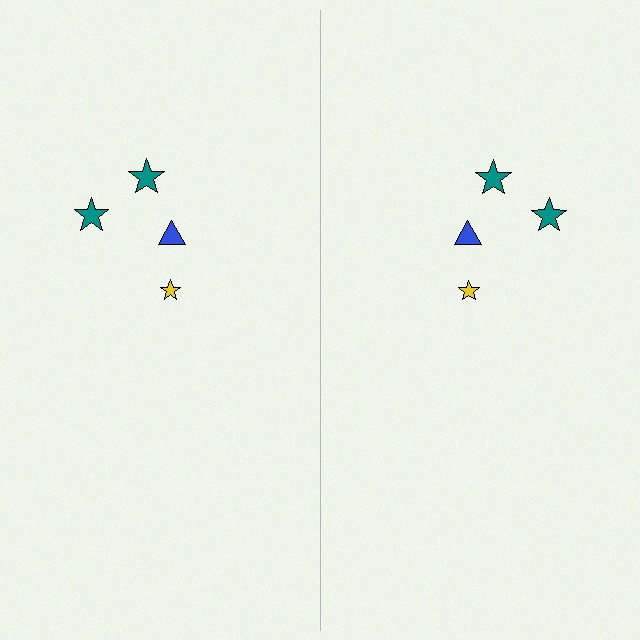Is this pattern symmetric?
Yes, this pattern has bilateral (reflection) symmetry.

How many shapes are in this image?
There are 8 shapes in this image.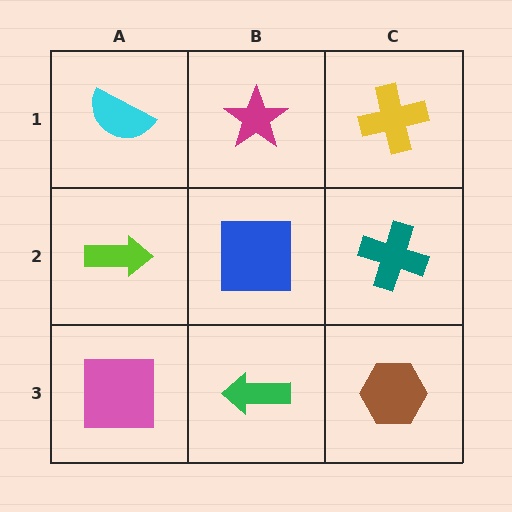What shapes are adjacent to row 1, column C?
A teal cross (row 2, column C), a magenta star (row 1, column B).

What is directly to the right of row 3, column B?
A brown hexagon.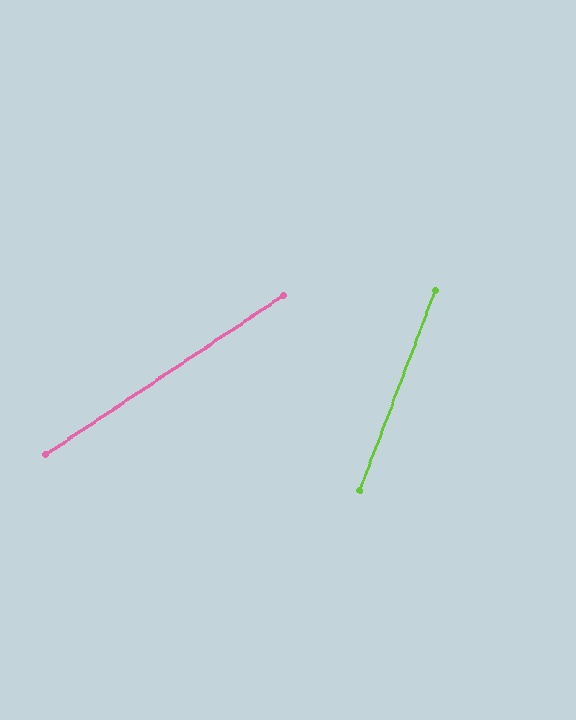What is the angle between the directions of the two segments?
Approximately 36 degrees.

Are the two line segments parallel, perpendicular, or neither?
Neither parallel nor perpendicular — they differ by about 36°.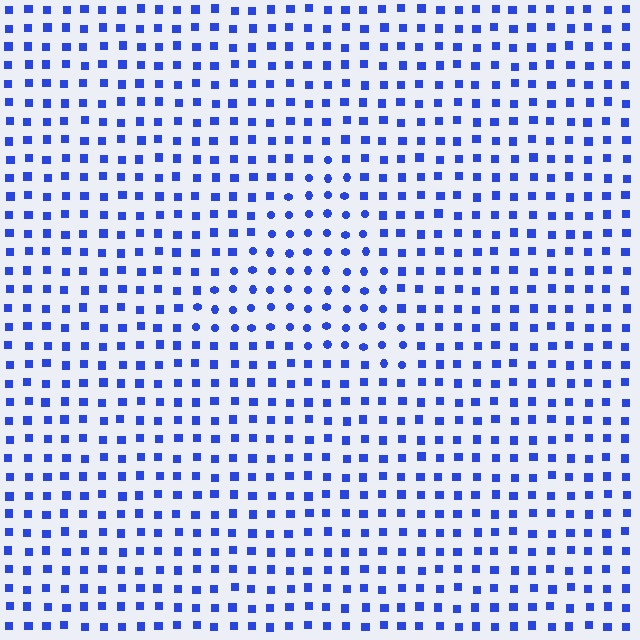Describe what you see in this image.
The image is filled with small blue elements arranged in a uniform grid. A triangle-shaped region contains circles, while the surrounding area contains squares. The boundary is defined purely by the change in element shape.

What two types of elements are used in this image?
The image uses circles inside the triangle region and squares outside it.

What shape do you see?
I see a triangle.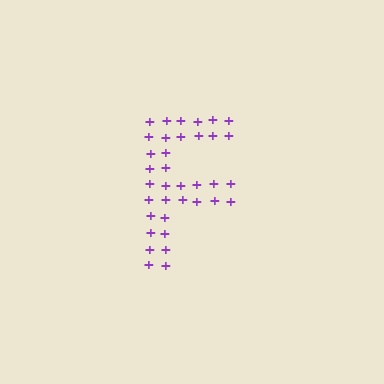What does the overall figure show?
The overall figure shows the letter F.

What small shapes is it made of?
It is made of small plus signs.